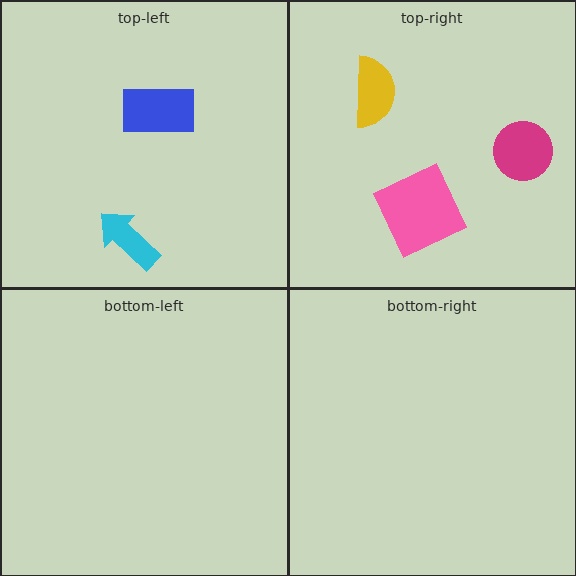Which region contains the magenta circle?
The top-right region.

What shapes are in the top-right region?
The magenta circle, the pink square, the yellow semicircle.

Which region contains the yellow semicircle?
The top-right region.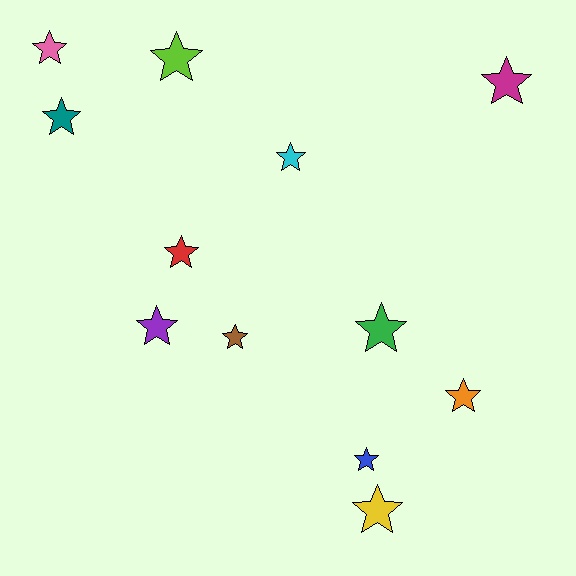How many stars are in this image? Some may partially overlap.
There are 12 stars.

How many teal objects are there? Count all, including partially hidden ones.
There is 1 teal object.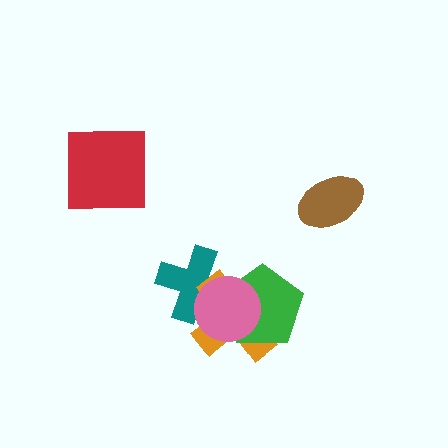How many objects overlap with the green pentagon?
3 objects overlap with the green pentagon.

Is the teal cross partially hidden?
Yes, it is partially covered by another shape.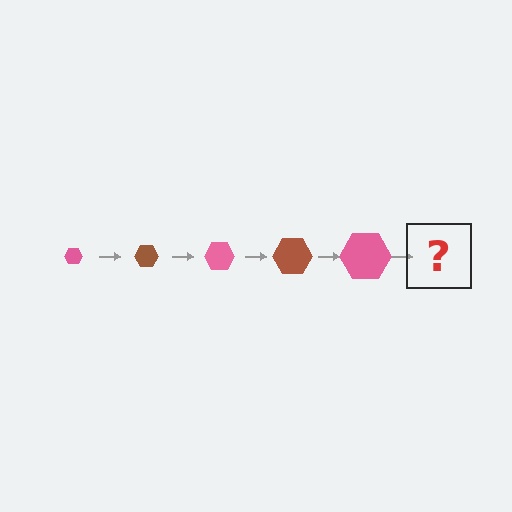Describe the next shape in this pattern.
It should be a brown hexagon, larger than the previous one.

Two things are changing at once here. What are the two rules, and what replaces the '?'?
The two rules are that the hexagon grows larger each step and the color cycles through pink and brown. The '?' should be a brown hexagon, larger than the previous one.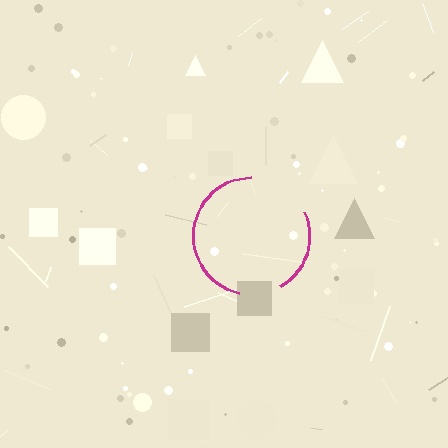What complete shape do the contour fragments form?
The contour fragments form a circle.